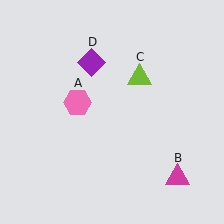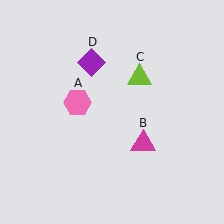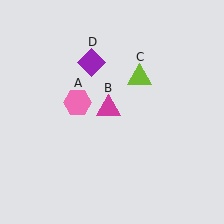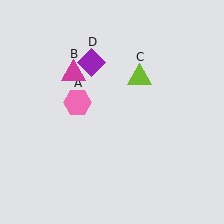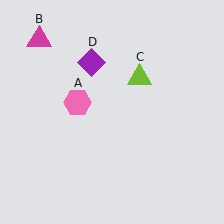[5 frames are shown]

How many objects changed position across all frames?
1 object changed position: magenta triangle (object B).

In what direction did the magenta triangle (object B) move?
The magenta triangle (object B) moved up and to the left.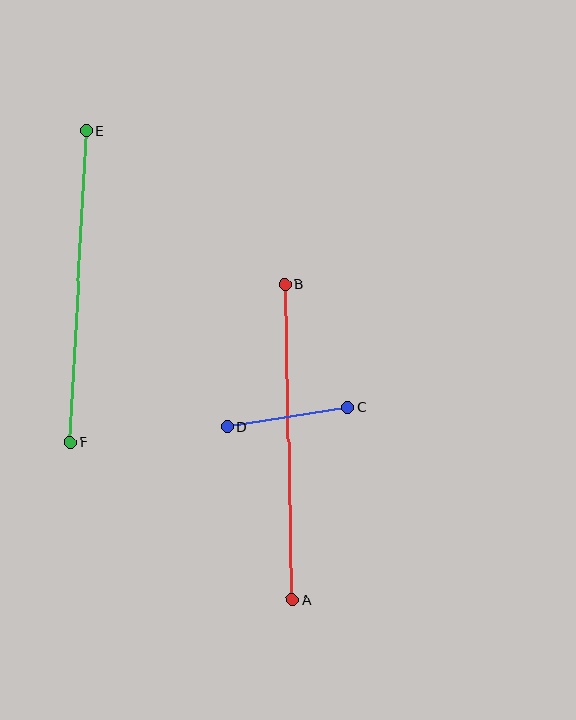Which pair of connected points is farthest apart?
Points A and B are farthest apart.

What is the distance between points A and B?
The distance is approximately 315 pixels.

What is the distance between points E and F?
The distance is approximately 312 pixels.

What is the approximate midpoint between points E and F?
The midpoint is at approximately (78, 287) pixels.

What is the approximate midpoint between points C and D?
The midpoint is at approximately (288, 417) pixels.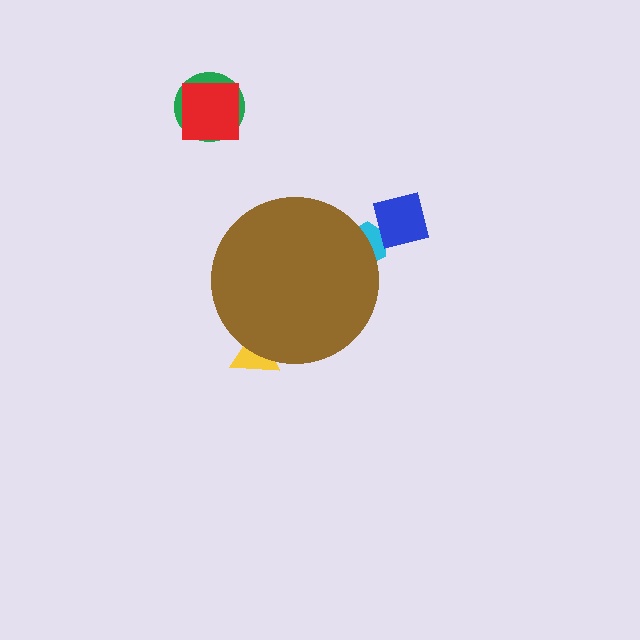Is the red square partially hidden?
No, the red square is fully visible.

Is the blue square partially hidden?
No, the blue square is fully visible.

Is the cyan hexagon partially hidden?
Yes, the cyan hexagon is partially hidden behind the brown circle.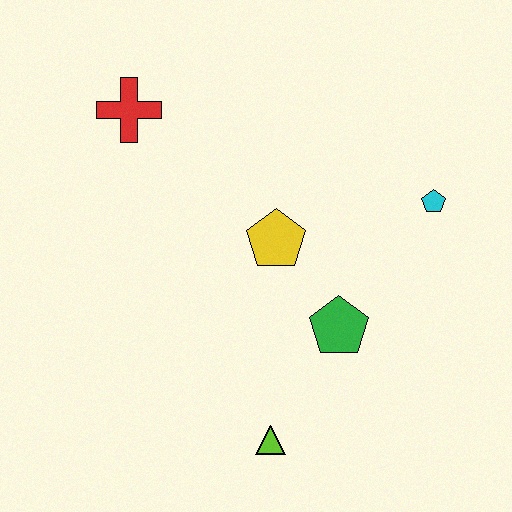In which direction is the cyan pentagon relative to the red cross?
The cyan pentagon is to the right of the red cross.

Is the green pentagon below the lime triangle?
No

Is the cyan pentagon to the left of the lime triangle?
No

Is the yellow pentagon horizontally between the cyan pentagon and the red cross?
Yes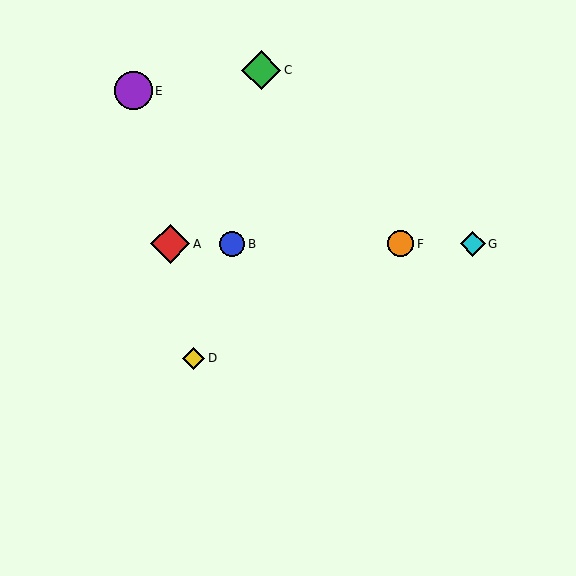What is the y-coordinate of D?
Object D is at y≈358.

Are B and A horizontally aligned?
Yes, both are at y≈244.